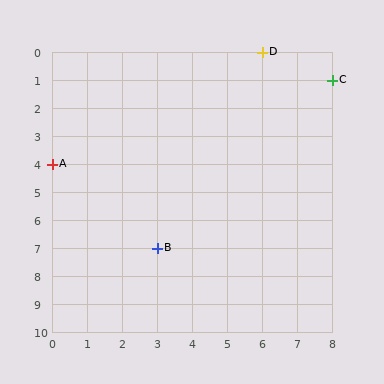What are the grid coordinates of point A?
Point A is at grid coordinates (0, 4).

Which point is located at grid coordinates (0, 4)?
Point A is at (0, 4).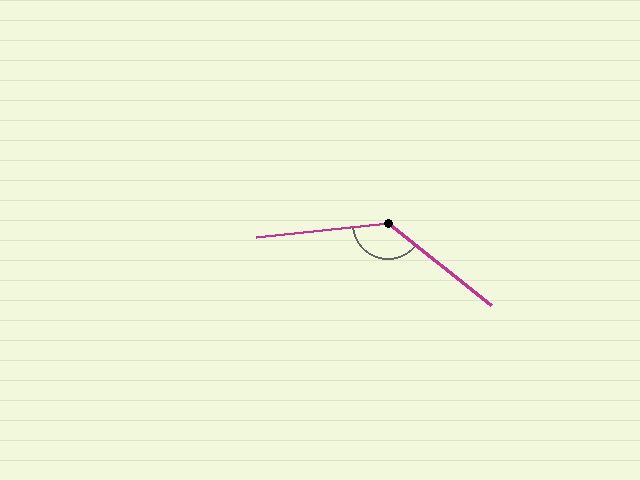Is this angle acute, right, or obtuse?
It is obtuse.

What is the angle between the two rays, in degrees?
Approximately 136 degrees.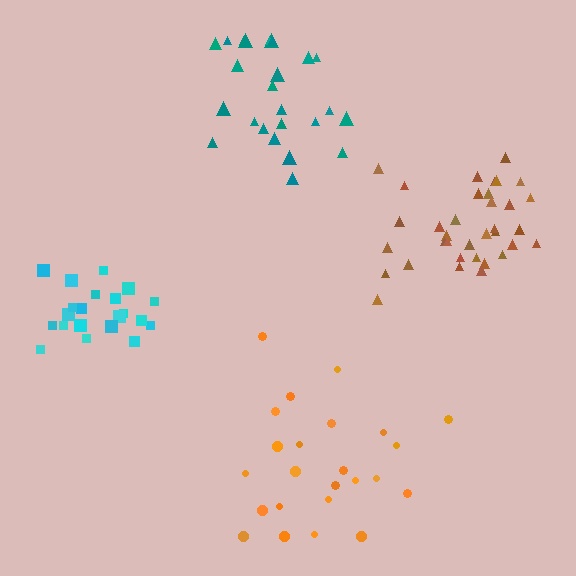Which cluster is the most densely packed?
Brown.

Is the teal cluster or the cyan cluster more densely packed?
Cyan.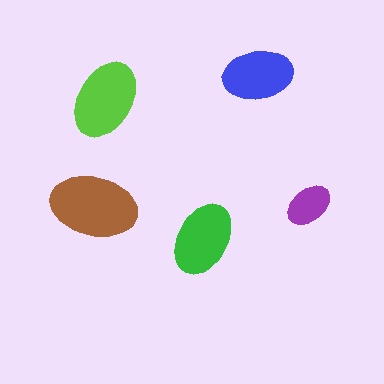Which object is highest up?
The blue ellipse is topmost.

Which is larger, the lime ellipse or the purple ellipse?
The lime one.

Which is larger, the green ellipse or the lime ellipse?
The lime one.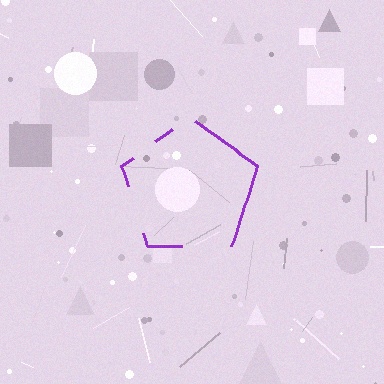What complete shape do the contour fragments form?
The contour fragments form a pentagon.